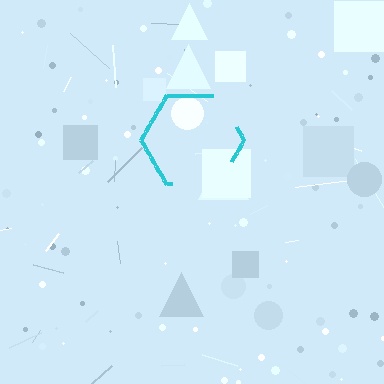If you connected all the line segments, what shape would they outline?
They would outline a hexagon.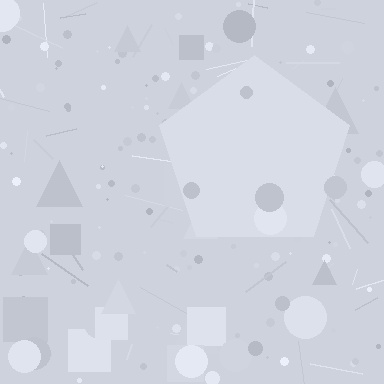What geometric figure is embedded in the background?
A pentagon is embedded in the background.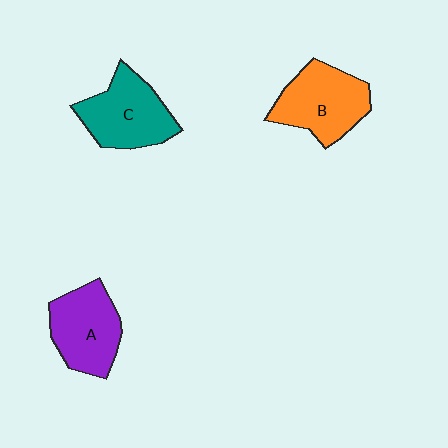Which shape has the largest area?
Shape B (orange).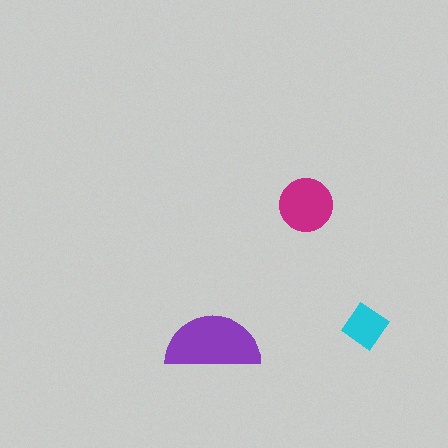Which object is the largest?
The purple semicircle.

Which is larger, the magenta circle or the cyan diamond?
The magenta circle.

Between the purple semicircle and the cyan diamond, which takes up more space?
The purple semicircle.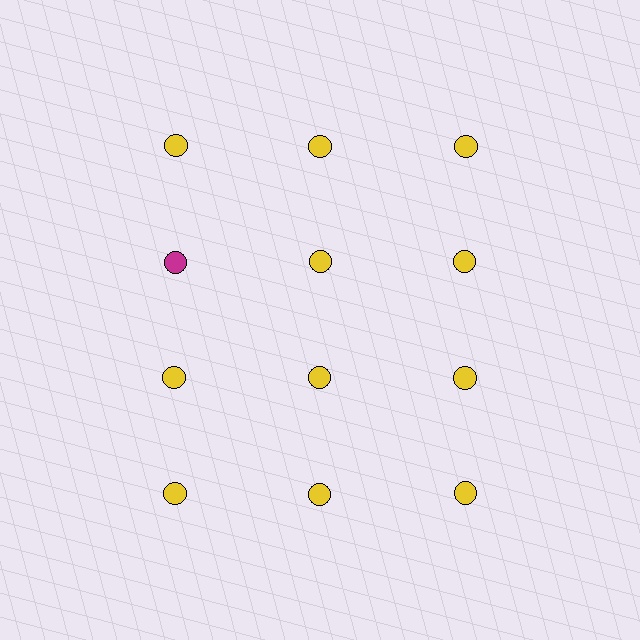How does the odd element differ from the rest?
It has a different color: magenta instead of yellow.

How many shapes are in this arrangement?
There are 12 shapes arranged in a grid pattern.